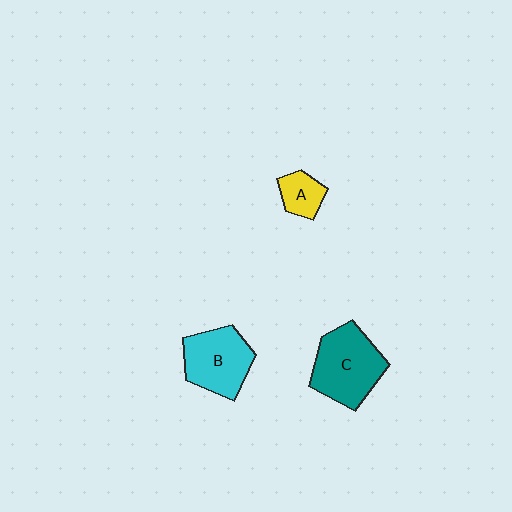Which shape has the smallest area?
Shape A (yellow).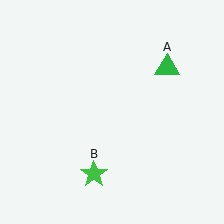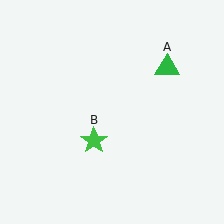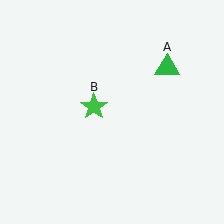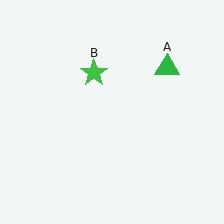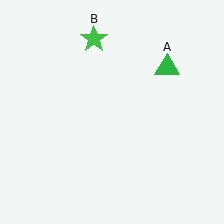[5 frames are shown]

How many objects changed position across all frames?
1 object changed position: green star (object B).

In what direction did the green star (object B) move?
The green star (object B) moved up.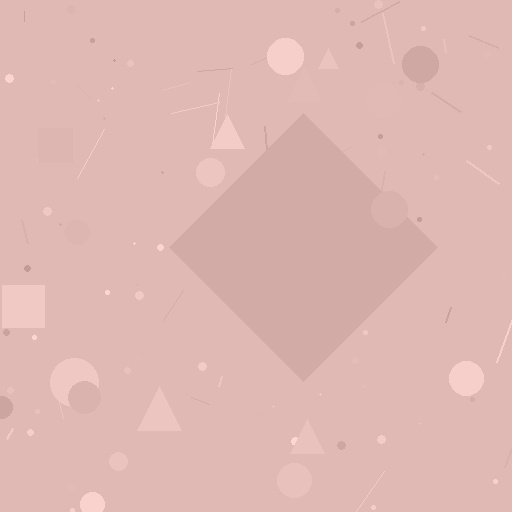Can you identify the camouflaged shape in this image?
The camouflaged shape is a diamond.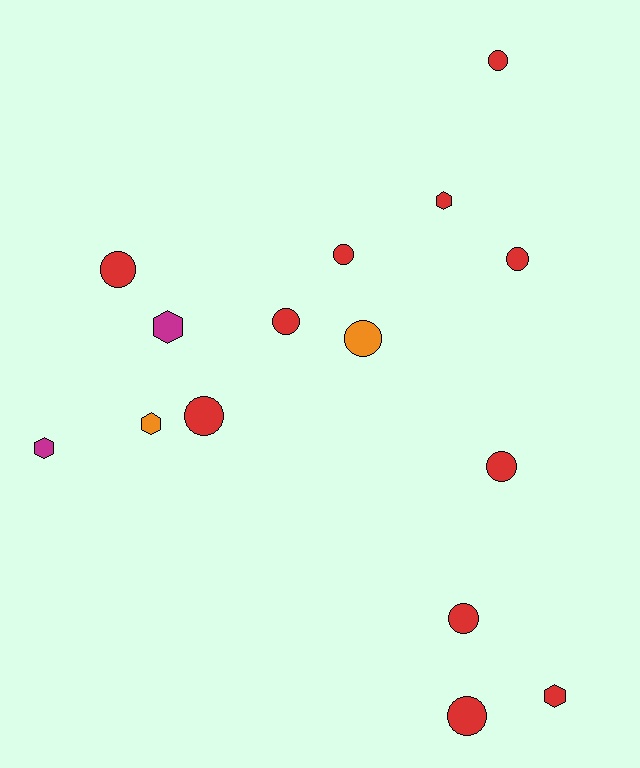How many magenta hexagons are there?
There are 2 magenta hexagons.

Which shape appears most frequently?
Circle, with 10 objects.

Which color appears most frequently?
Red, with 11 objects.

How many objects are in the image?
There are 15 objects.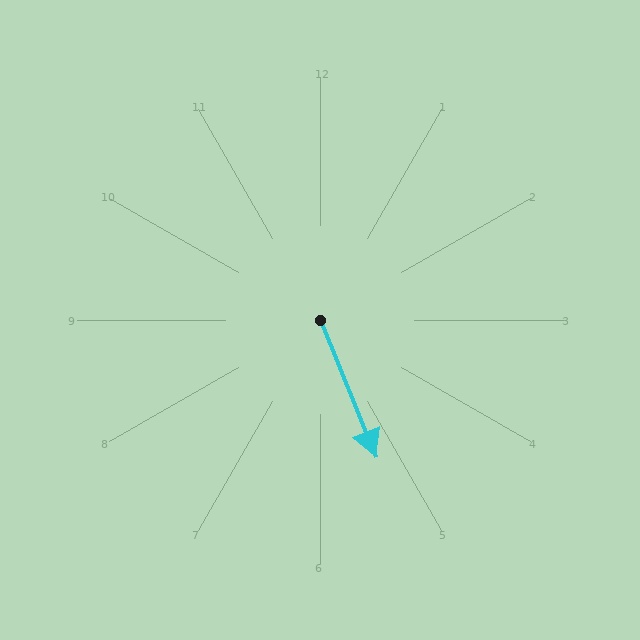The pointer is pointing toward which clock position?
Roughly 5 o'clock.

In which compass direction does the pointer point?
South.